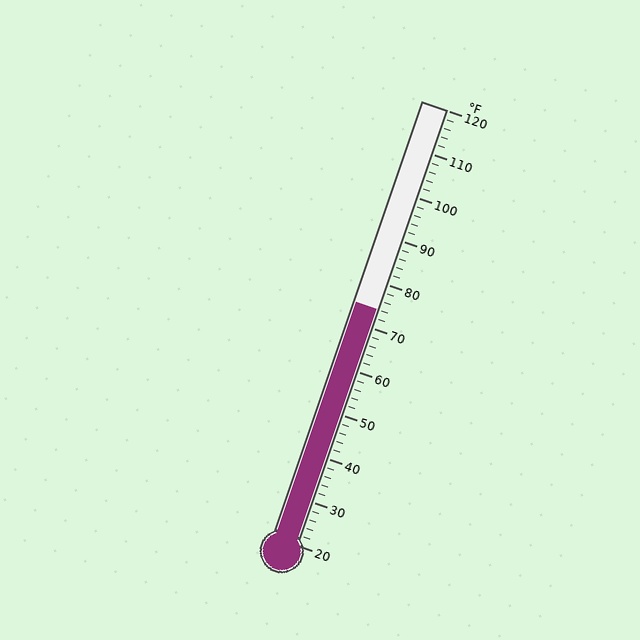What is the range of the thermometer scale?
The thermometer scale ranges from 20°F to 120°F.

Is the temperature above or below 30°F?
The temperature is above 30°F.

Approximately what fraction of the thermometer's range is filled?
The thermometer is filled to approximately 55% of its range.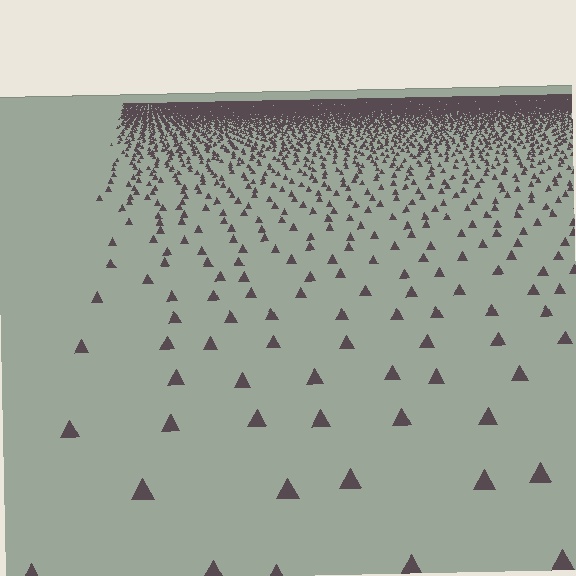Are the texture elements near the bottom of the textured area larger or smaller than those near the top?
Larger. Near the bottom, elements are closer to the viewer and appear at a bigger on-screen size.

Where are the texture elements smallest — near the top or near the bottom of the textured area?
Near the top.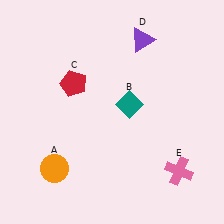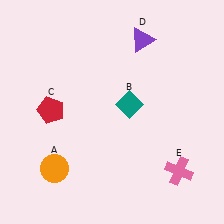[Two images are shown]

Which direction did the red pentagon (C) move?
The red pentagon (C) moved down.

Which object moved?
The red pentagon (C) moved down.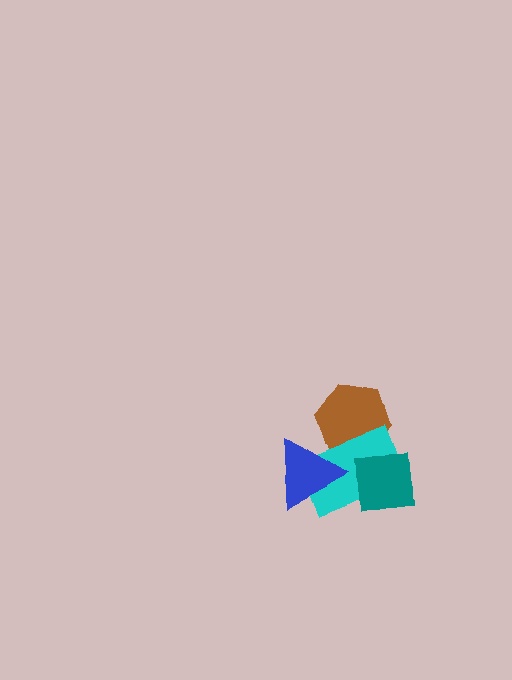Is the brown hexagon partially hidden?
Yes, it is partially covered by another shape.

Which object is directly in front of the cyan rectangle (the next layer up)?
The teal square is directly in front of the cyan rectangle.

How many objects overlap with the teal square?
1 object overlaps with the teal square.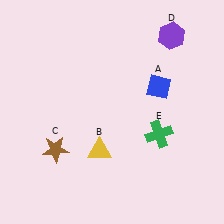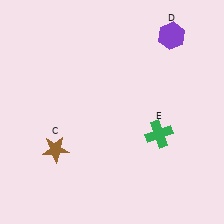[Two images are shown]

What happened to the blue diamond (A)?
The blue diamond (A) was removed in Image 2. It was in the top-right area of Image 1.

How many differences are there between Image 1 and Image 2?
There are 2 differences between the two images.